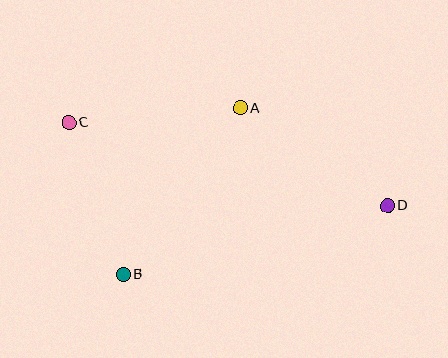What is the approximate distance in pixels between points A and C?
The distance between A and C is approximately 172 pixels.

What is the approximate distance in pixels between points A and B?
The distance between A and B is approximately 203 pixels.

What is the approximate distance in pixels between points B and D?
The distance between B and D is approximately 273 pixels.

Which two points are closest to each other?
Points B and C are closest to each other.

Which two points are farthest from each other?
Points C and D are farthest from each other.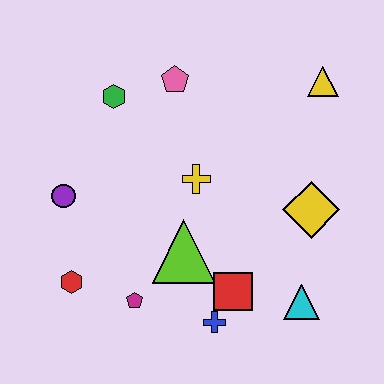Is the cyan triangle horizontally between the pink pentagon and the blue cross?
No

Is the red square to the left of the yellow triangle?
Yes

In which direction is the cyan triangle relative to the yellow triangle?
The cyan triangle is below the yellow triangle.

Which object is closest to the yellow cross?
The lime triangle is closest to the yellow cross.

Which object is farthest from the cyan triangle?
The green hexagon is farthest from the cyan triangle.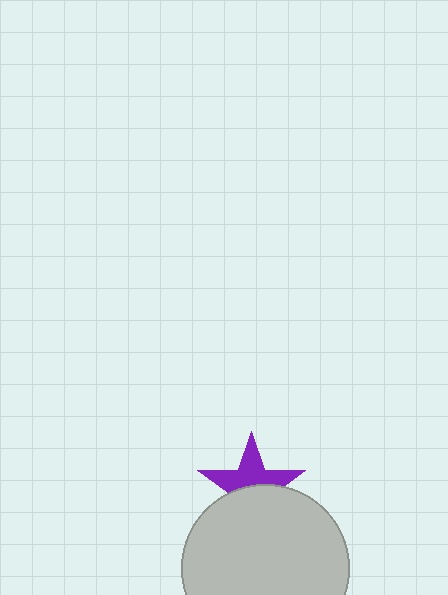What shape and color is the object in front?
The object in front is a light gray circle.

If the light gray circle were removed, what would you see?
You would see the complete purple star.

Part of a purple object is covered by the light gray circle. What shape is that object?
It is a star.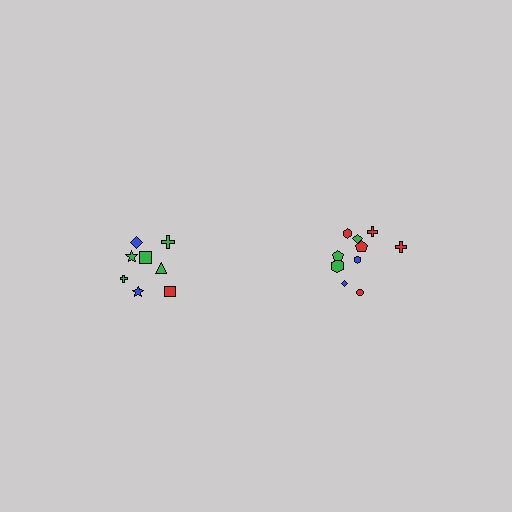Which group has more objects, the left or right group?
The right group.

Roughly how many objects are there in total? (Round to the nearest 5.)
Roughly 20 objects in total.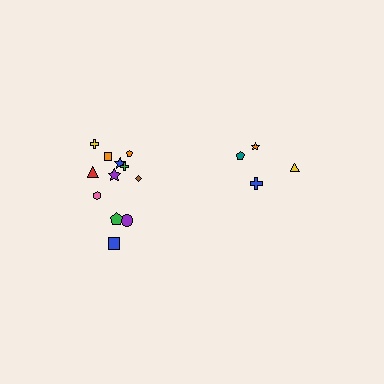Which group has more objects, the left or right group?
The left group.